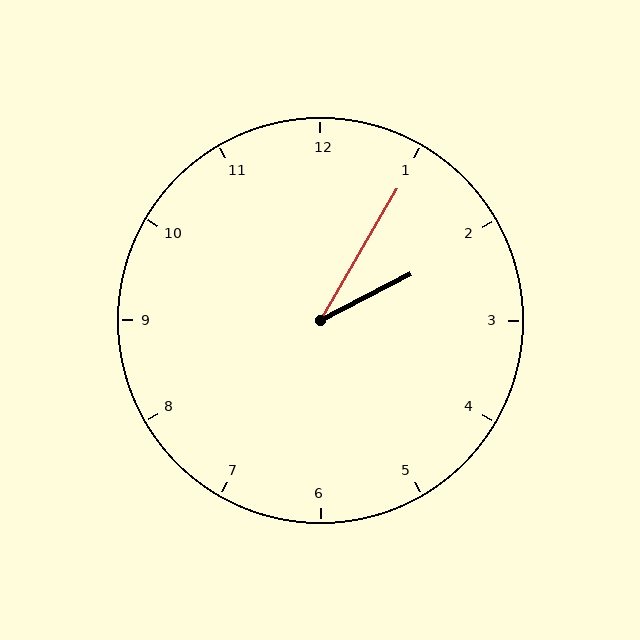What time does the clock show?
2:05.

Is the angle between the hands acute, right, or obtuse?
It is acute.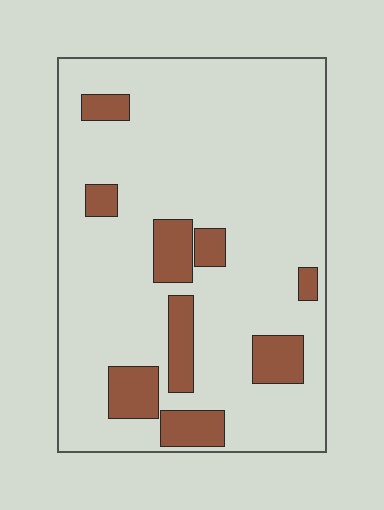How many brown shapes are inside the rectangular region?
9.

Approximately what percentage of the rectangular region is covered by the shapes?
Approximately 15%.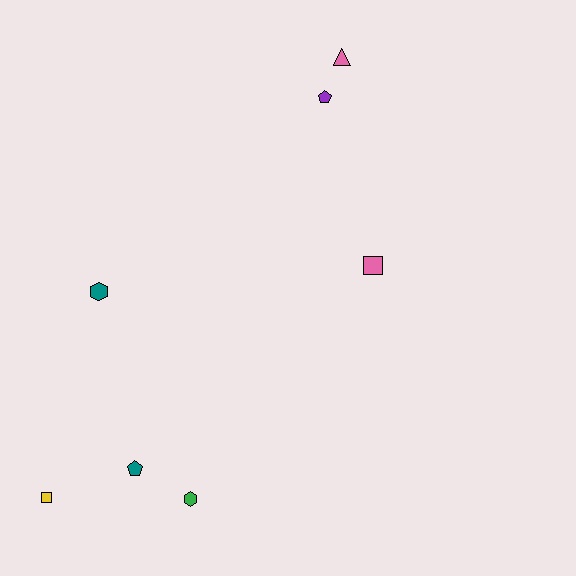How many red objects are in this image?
There are no red objects.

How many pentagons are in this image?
There are 2 pentagons.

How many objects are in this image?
There are 7 objects.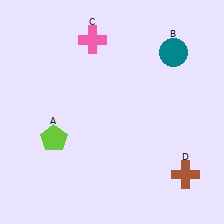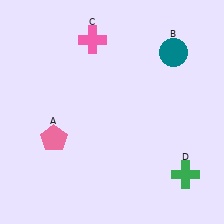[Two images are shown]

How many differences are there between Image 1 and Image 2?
There are 2 differences between the two images.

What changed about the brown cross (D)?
In Image 1, D is brown. In Image 2, it changed to green.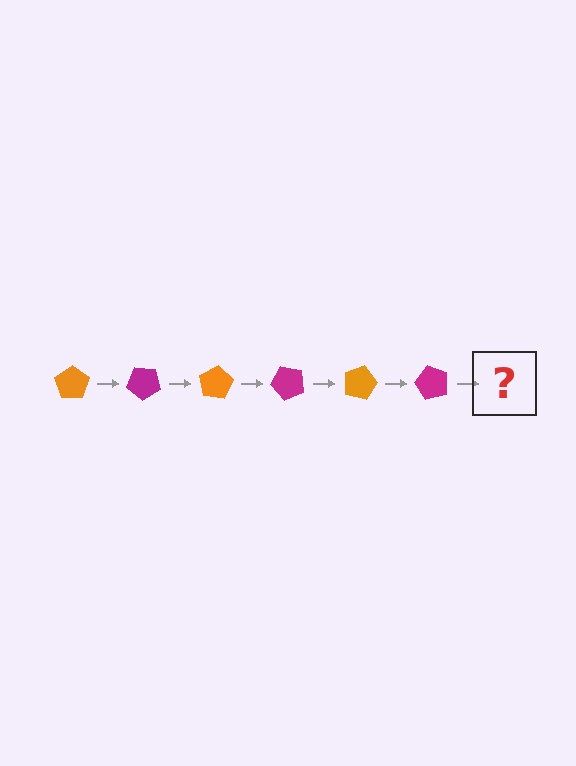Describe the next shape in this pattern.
It should be an orange pentagon, rotated 240 degrees from the start.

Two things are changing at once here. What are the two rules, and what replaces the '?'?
The two rules are that it rotates 40 degrees each step and the color cycles through orange and magenta. The '?' should be an orange pentagon, rotated 240 degrees from the start.